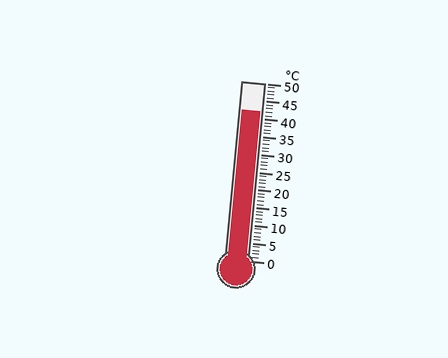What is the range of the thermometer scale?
The thermometer scale ranges from 0°C to 50°C.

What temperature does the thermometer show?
The thermometer shows approximately 42°C.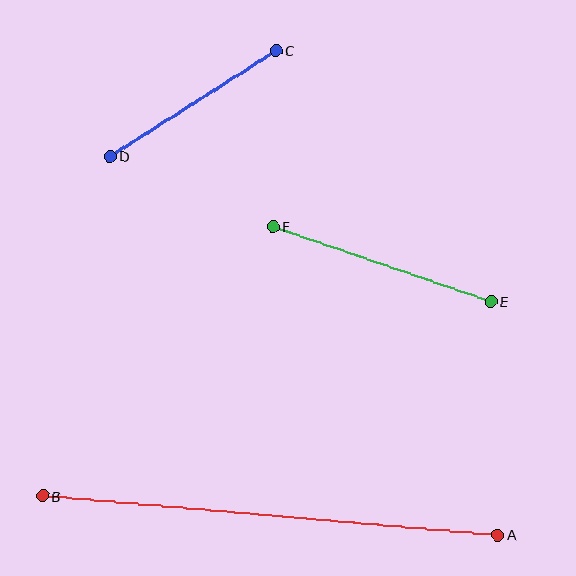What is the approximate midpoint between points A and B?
The midpoint is at approximately (270, 516) pixels.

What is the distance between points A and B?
The distance is approximately 457 pixels.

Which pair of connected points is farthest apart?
Points A and B are farthest apart.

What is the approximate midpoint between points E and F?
The midpoint is at approximately (382, 264) pixels.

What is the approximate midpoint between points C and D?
The midpoint is at approximately (193, 103) pixels.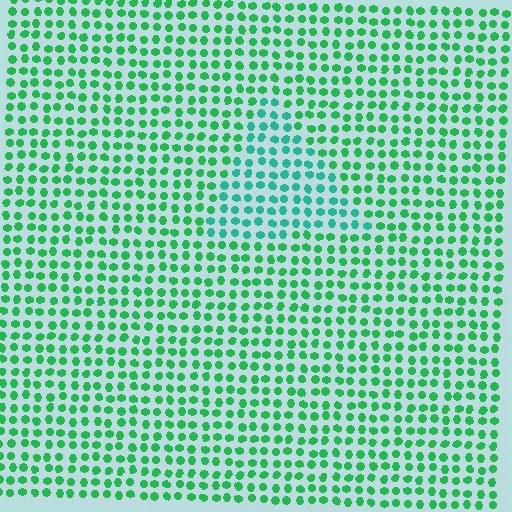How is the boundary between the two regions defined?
The boundary is defined purely by a slight shift in hue (about 28 degrees). Spacing, size, and orientation are identical on both sides.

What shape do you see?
I see a triangle.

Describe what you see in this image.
The image is filled with small green elements in a uniform arrangement. A triangle-shaped region is visible where the elements are tinted to a slightly different hue, forming a subtle color boundary.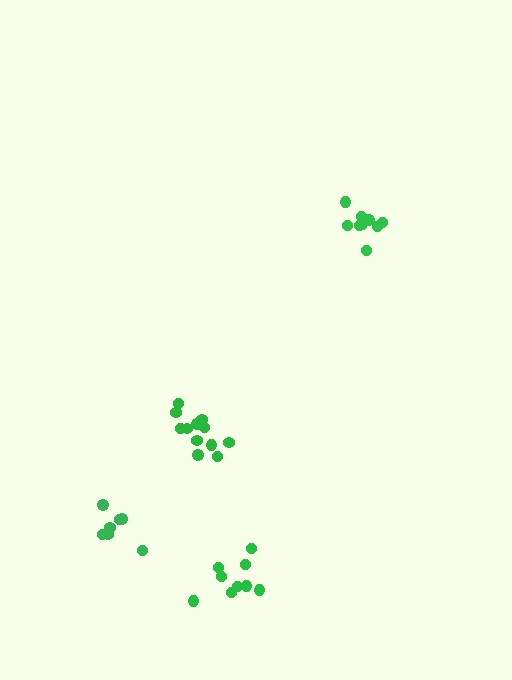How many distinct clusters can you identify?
There are 4 distinct clusters.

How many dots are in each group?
Group 1: 7 dots, Group 2: 9 dots, Group 3: 13 dots, Group 4: 9 dots (38 total).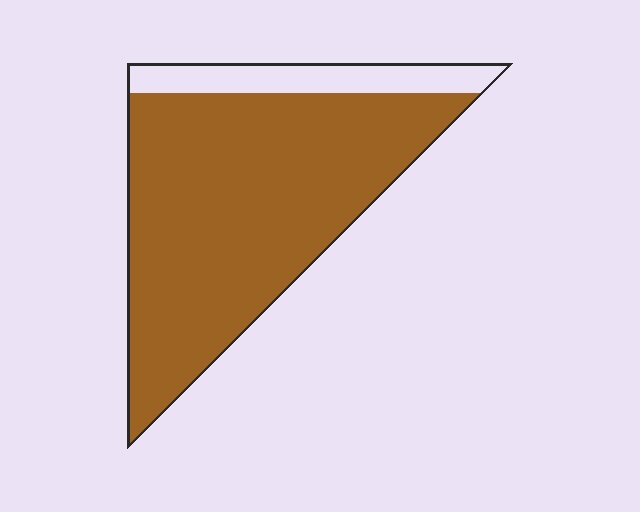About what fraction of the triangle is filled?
About five sixths (5/6).